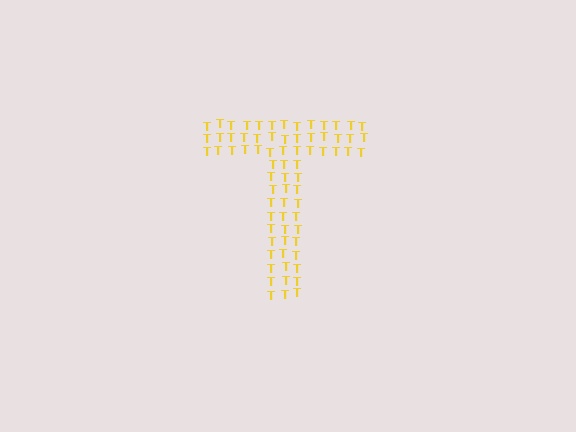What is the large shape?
The large shape is the letter T.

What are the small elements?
The small elements are letter T's.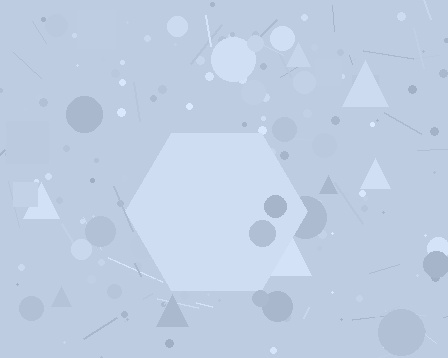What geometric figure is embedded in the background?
A hexagon is embedded in the background.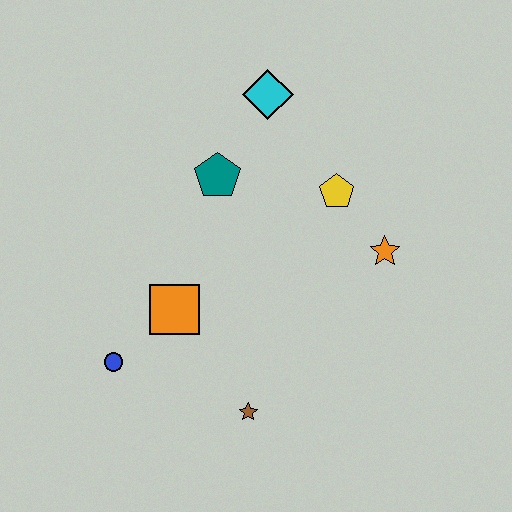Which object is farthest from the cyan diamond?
The brown star is farthest from the cyan diamond.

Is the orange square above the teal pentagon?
No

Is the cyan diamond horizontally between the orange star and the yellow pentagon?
No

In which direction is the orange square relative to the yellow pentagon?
The orange square is to the left of the yellow pentagon.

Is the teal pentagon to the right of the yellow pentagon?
No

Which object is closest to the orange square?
The blue circle is closest to the orange square.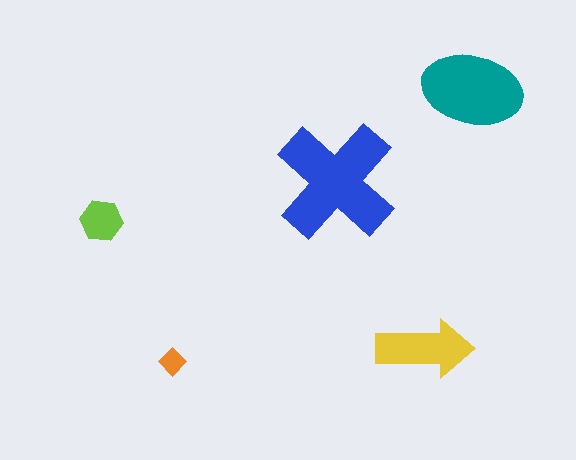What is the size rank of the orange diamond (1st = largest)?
5th.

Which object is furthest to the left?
The lime hexagon is leftmost.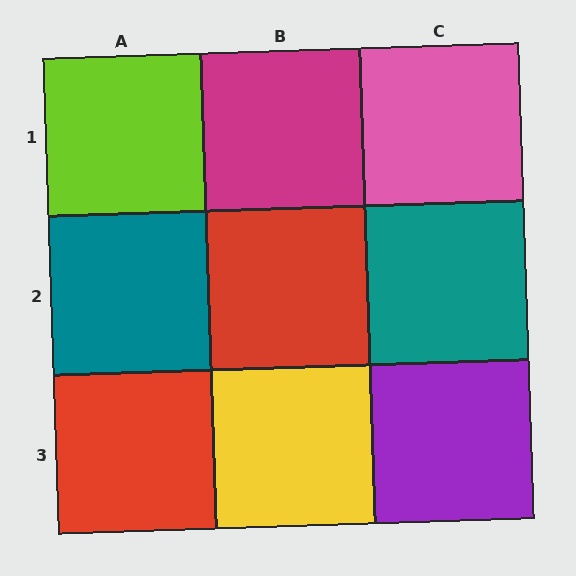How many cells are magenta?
1 cell is magenta.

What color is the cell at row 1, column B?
Magenta.